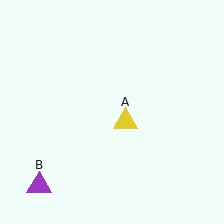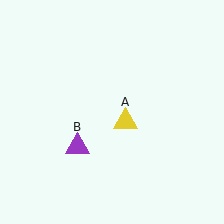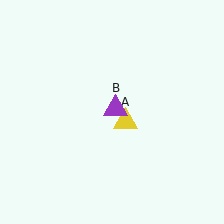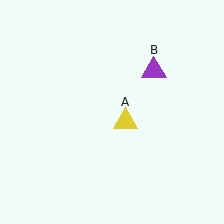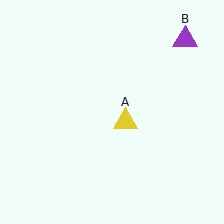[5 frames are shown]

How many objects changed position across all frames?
1 object changed position: purple triangle (object B).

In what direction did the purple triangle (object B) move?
The purple triangle (object B) moved up and to the right.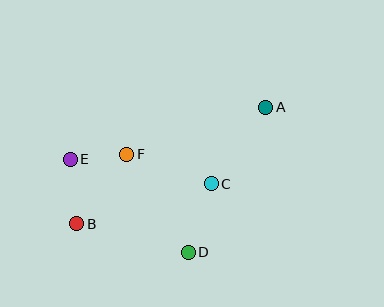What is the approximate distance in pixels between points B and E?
The distance between B and E is approximately 65 pixels.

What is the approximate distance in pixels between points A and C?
The distance between A and C is approximately 94 pixels.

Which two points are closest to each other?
Points E and F are closest to each other.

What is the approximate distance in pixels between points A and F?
The distance between A and F is approximately 147 pixels.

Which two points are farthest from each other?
Points A and B are farthest from each other.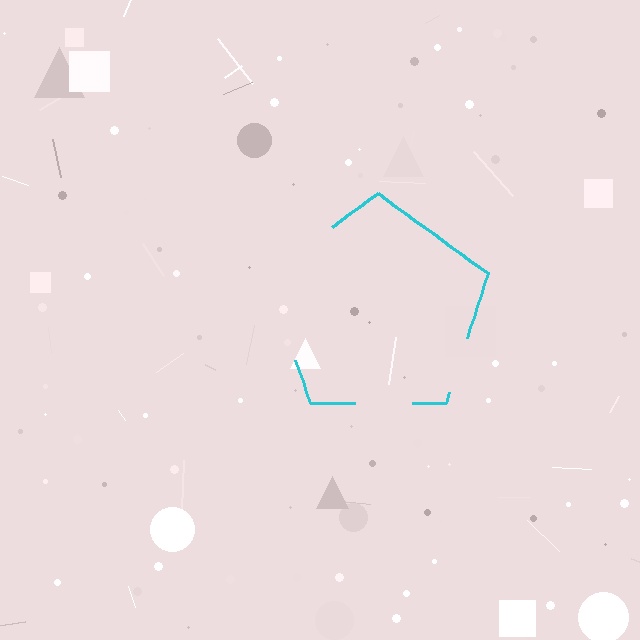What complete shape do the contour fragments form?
The contour fragments form a pentagon.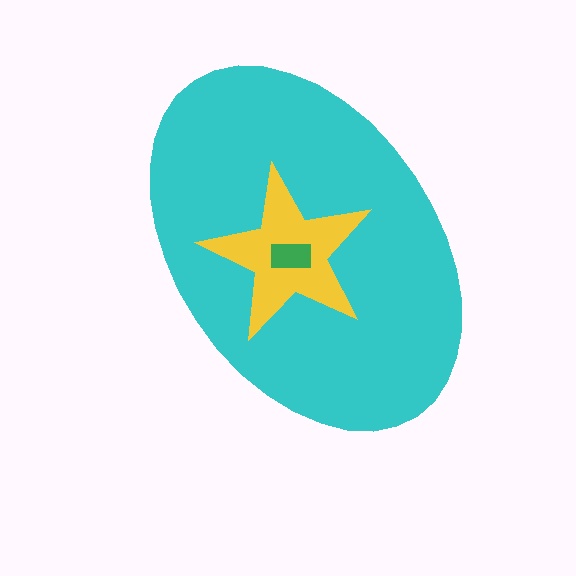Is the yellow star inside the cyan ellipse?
Yes.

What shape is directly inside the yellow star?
The green rectangle.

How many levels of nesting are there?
3.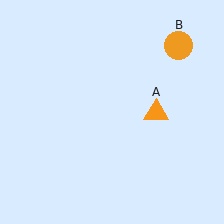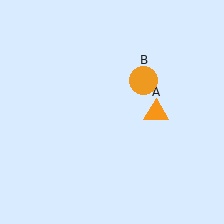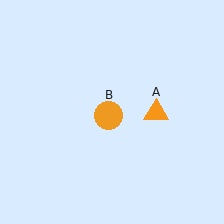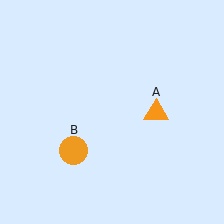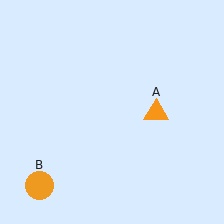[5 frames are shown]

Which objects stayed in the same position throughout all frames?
Orange triangle (object A) remained stationary.